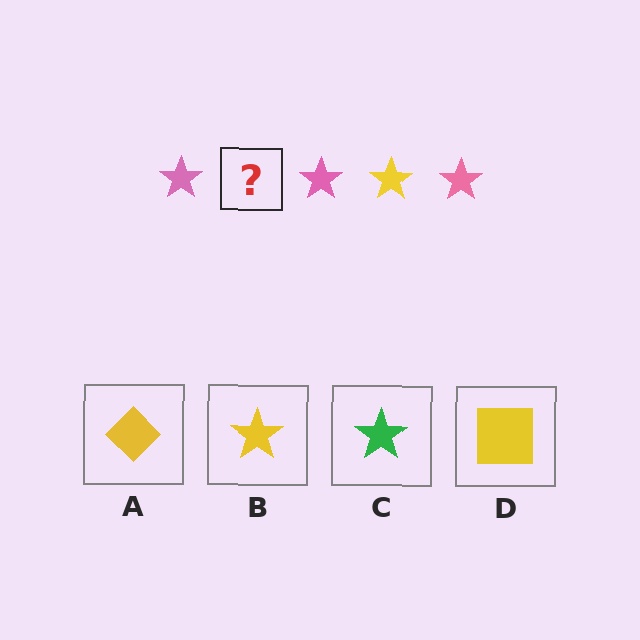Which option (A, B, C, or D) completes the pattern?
B.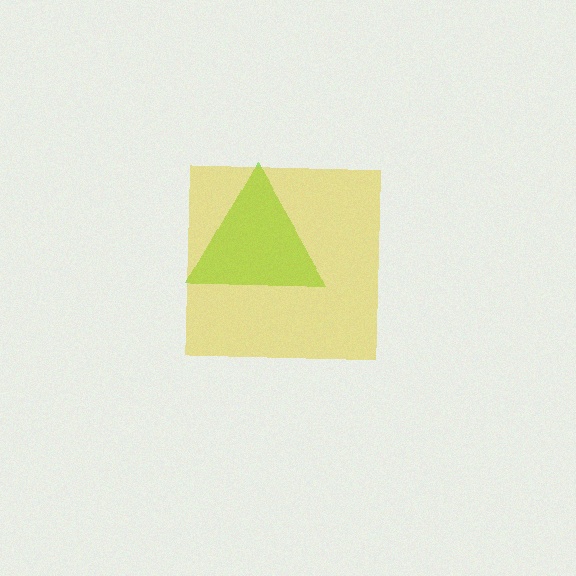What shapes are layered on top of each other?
The layered shapes are: a lime triangle, a yellow square.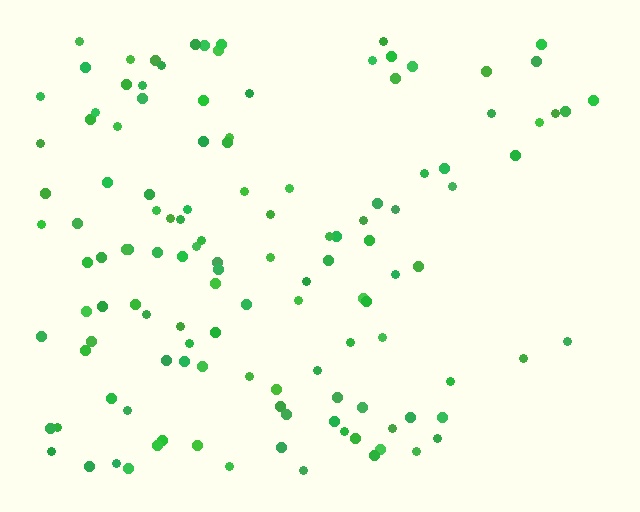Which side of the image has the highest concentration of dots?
The left.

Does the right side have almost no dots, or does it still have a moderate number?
Still a moderate number, just noticeably fewer than the left.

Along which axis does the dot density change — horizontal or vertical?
Horizontal.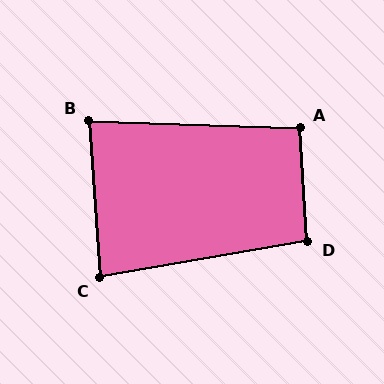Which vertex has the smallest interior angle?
B, at approximately 84 degrees.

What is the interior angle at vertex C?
Approximately 84 degrees (acute).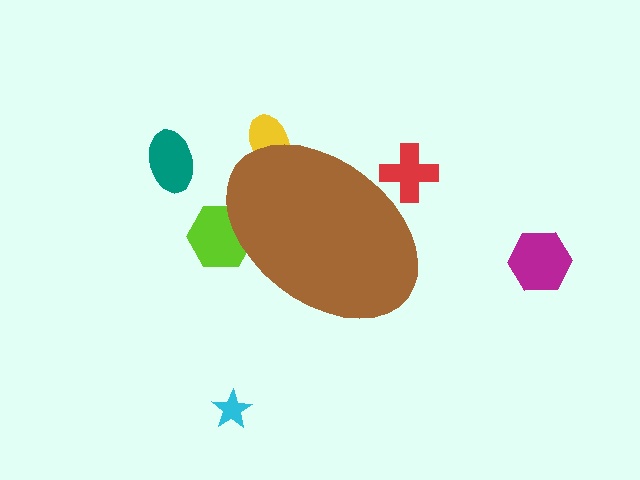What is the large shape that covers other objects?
A brown ellipse.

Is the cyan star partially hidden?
No, the cyan star is fully visible.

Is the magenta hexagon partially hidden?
No, the magenta hexagon is fully visible.